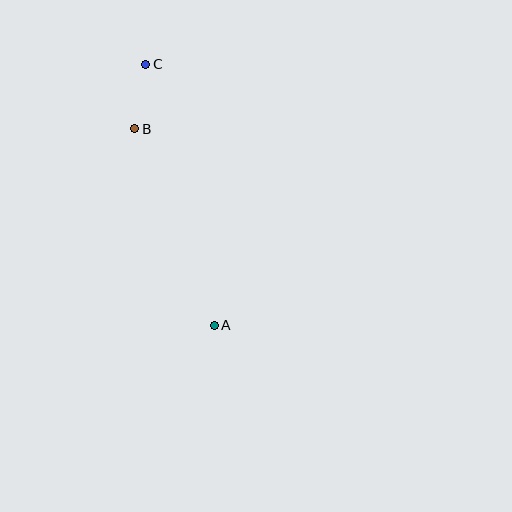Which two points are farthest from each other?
Points A and C are farthest from each other.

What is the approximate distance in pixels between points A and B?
The distance between A and B is approximately 212 pixels.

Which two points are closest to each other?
Points B and C are closest to each other.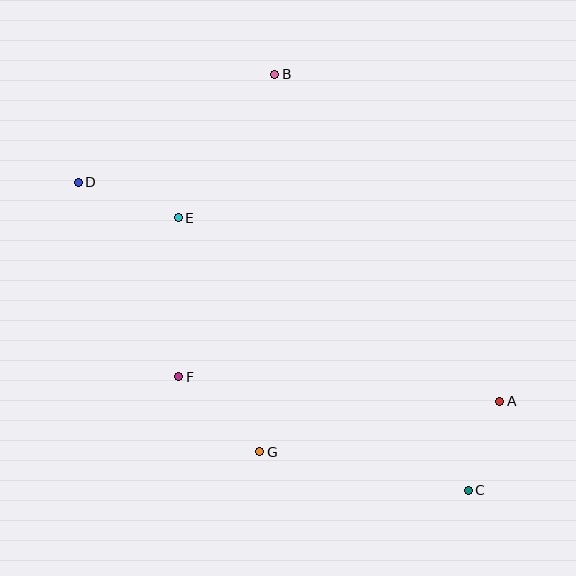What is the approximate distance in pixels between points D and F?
The distance between D and F is approximately 219 pixels.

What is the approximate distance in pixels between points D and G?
The distance between D and G is approximately 325 pixels.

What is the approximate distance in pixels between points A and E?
The distance between A and E is approximately 370 pixels.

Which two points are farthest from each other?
Points C and D are farthest from each other.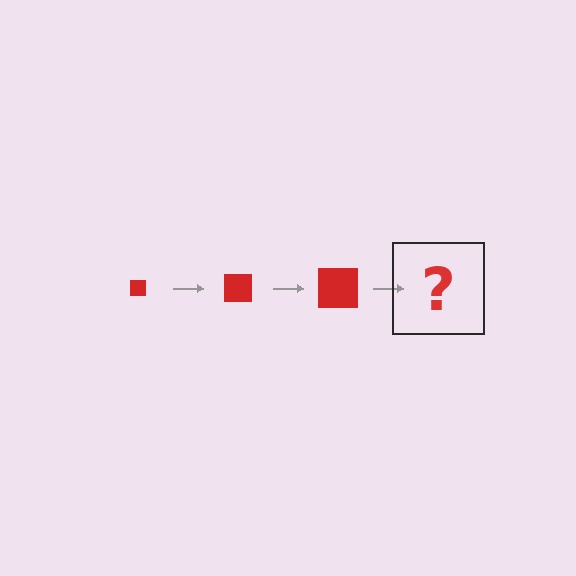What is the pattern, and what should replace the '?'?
The pattern is that the square gets progressively larger each step. The '?' should be a red square, larger than the previous one.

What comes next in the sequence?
The next element should be a red square, larger than the previous one.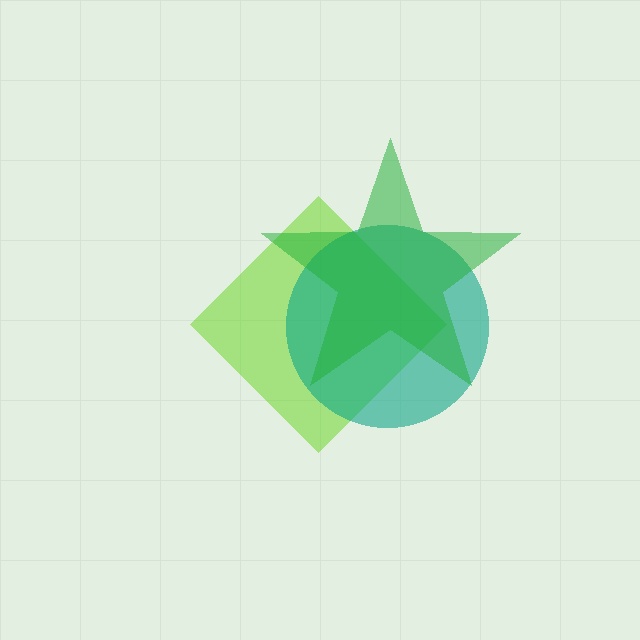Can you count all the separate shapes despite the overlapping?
Yes, there are 3 separate shapes.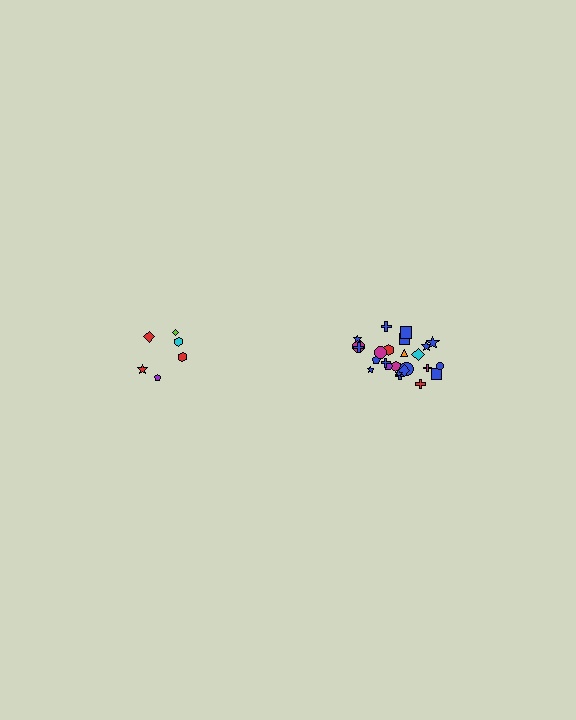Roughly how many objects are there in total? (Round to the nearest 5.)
Roughly 30 objects in total.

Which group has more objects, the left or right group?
The right group.